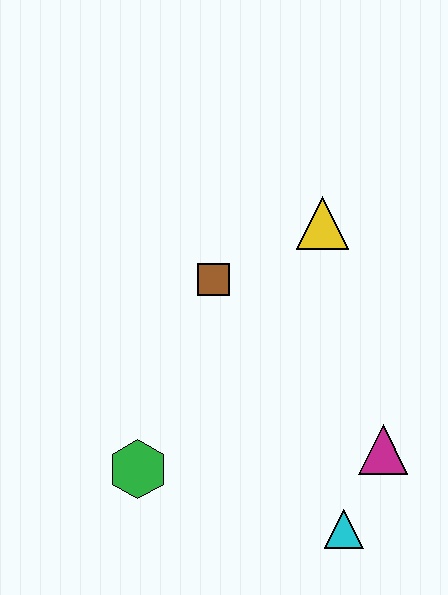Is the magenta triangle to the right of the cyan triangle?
Yes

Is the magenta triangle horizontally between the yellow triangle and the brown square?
No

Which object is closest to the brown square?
The yellow triangle is closest to the brown square.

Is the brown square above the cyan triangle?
Yes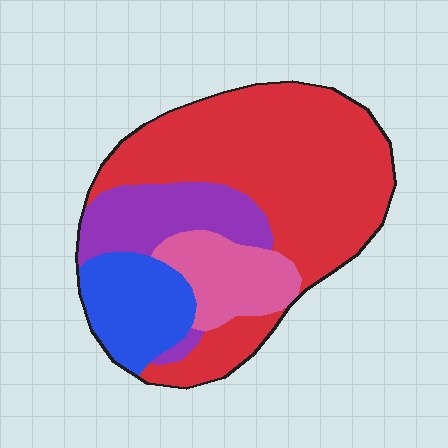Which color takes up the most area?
Red, at roughly 55%.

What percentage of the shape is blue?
Blue covers roughly 15% of the shape.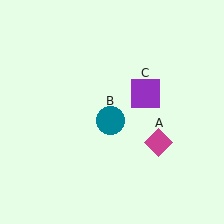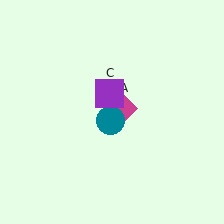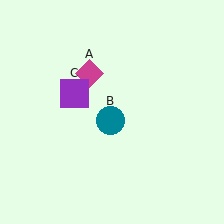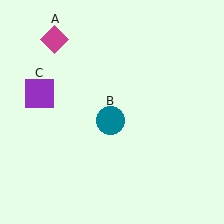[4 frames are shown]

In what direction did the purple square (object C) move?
The purple square (object C) moved left.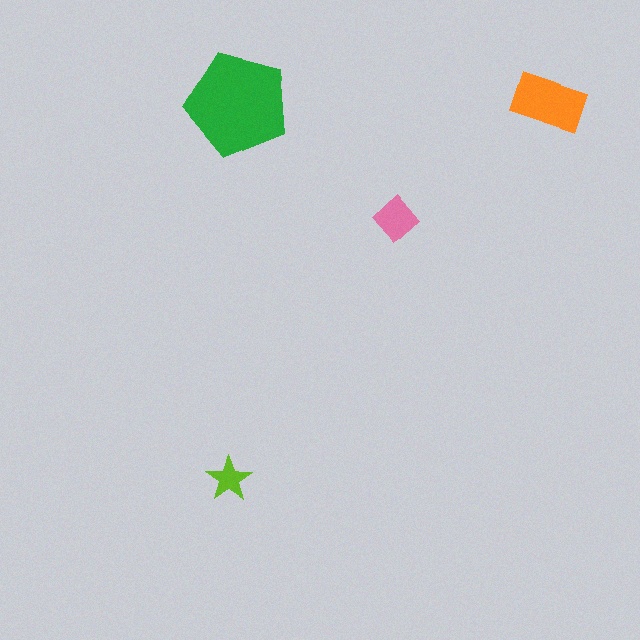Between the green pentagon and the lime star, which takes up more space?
The green pentagon.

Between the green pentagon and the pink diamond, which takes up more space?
The green pentagon.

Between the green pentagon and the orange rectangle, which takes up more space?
The green pentagon.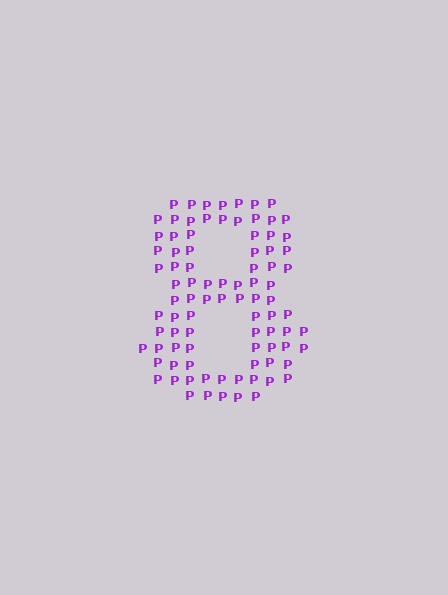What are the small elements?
The small elements are letter P's.